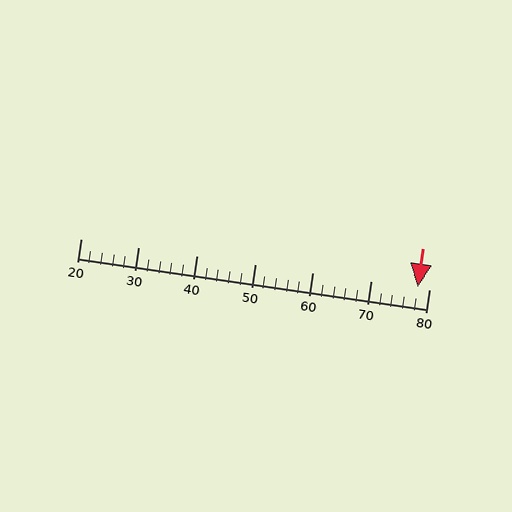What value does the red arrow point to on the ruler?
The red arrow points to approximately 78.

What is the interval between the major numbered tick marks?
The major tick marks are spaced 10 units apart.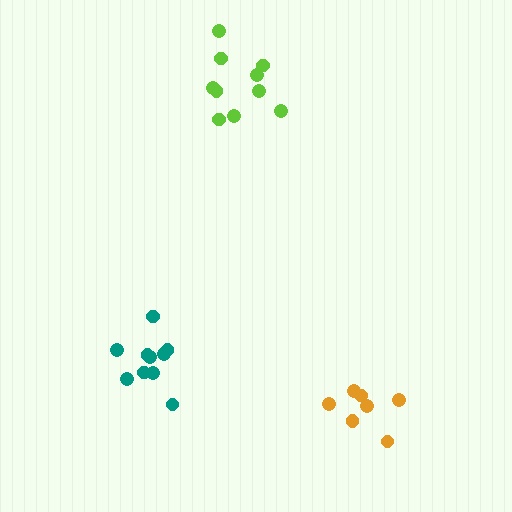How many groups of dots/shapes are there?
There are 3 groups.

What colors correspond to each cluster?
The clusters are colored: teal, lime, orange.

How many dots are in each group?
Group 1: 10 dots, Group 2: 10 dots, Group 3: 7 dots (27 total).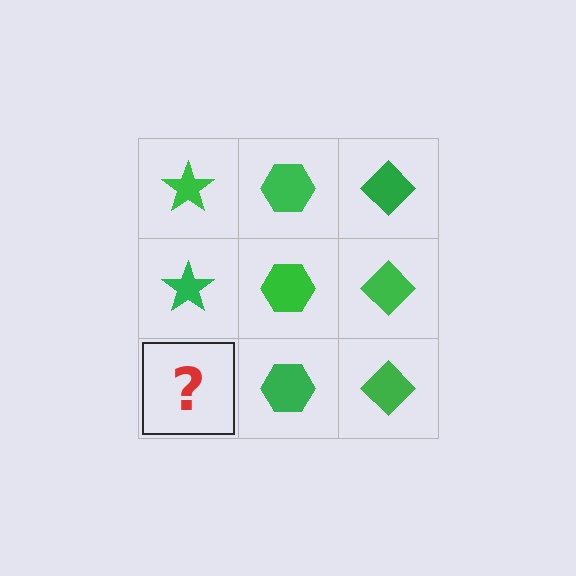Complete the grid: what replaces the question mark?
The question mark should be replaced with a green star.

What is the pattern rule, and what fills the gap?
The rule is that each column has a consistent shape. The gap should be filled with a green star.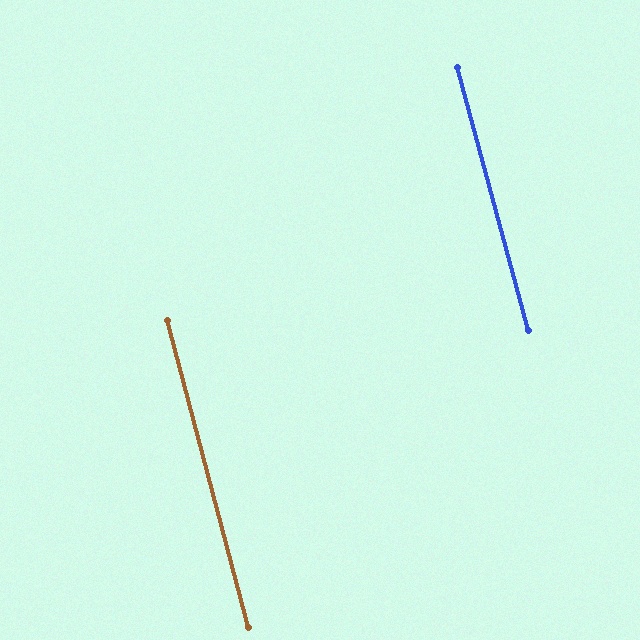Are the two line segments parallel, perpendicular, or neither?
Parallel — their directions differ by only 0.5°.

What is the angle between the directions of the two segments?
Approximately 1 degree.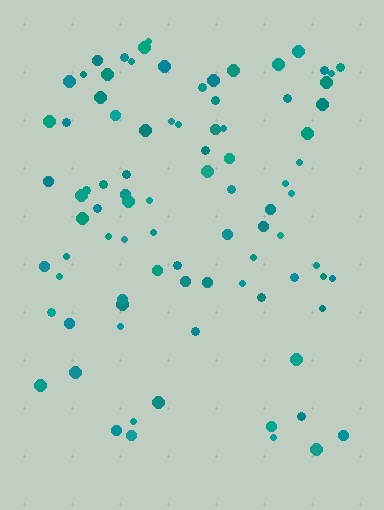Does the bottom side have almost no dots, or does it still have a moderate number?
Still a moderate number, just noticeably fewer than the top.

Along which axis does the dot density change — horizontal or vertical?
Vertical.